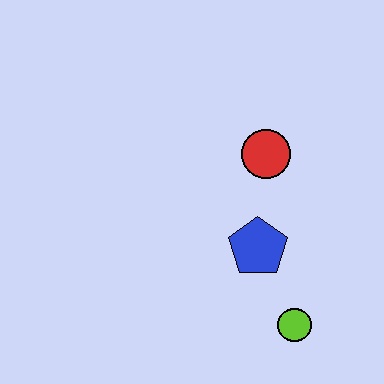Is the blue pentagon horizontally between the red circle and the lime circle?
No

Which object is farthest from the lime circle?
The red circle is farthest from the lime circle.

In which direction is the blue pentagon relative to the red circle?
The blue pentagon is below the red circle.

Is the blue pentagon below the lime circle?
No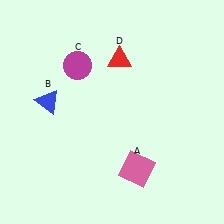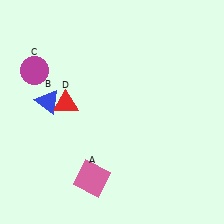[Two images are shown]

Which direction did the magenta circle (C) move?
The magenta circle (C) moved left.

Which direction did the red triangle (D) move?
The red triangle (D) moved left.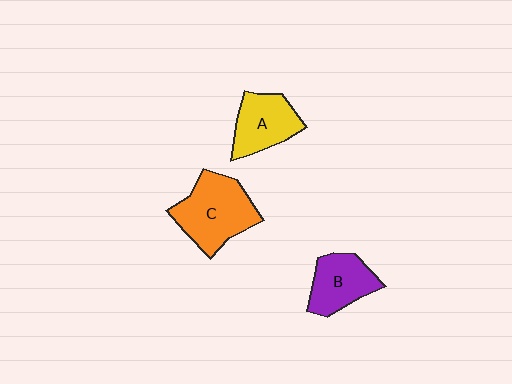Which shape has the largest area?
Shape C (orange).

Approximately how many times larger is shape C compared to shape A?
Approximately 1.4 times.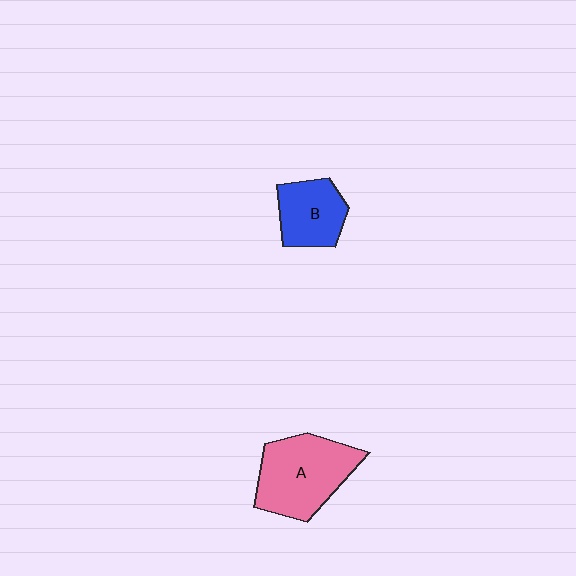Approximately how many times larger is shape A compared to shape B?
Approximately 1.6 times.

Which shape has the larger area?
Shape A (pink).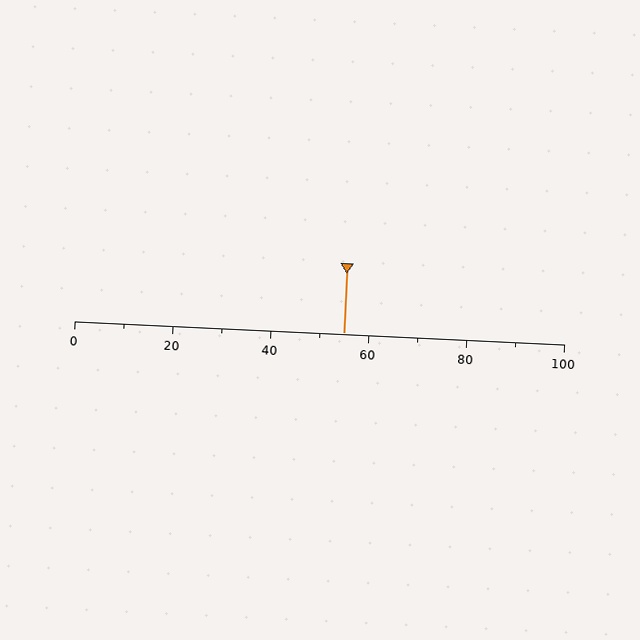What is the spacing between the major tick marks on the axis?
The major ticks are spaced 20 apart.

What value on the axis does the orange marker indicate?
The marker indicates approximately 55.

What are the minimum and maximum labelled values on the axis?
The axis runs from 0 to 100.